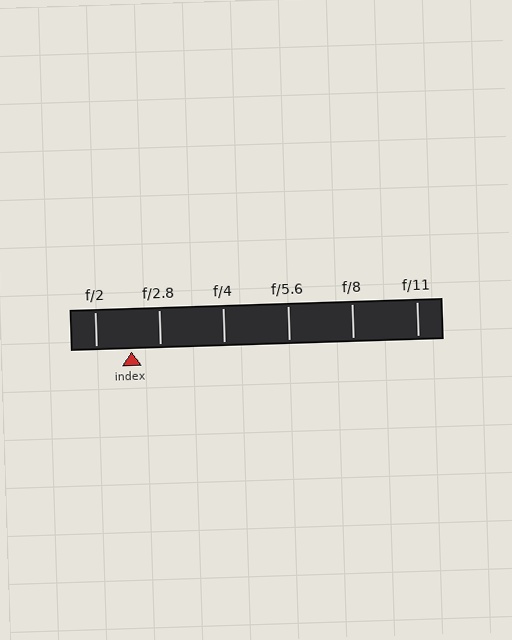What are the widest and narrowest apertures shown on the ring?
The widest aperture shown is f/2 and the narrowest is f/11.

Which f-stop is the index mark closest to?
The index mark is closest to f/2.8.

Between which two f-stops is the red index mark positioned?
The index mark is between f/2 and f/2.8.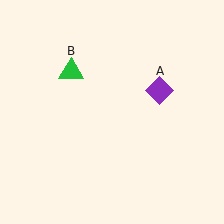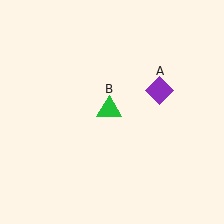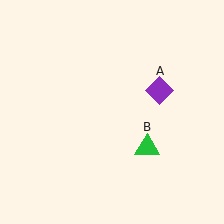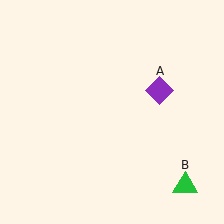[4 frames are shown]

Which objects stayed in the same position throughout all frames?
Purple diamond (object A) remained stationary.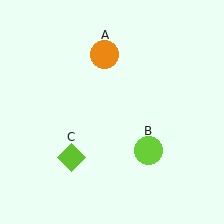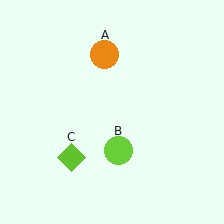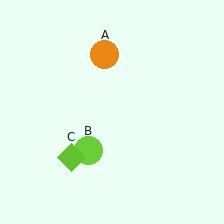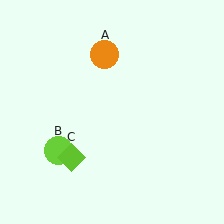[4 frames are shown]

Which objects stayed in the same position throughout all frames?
Orange circle (object A) and lime diamond (object C) remained stationary.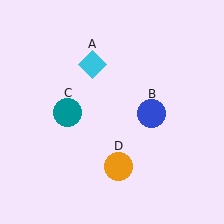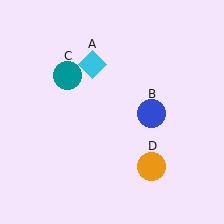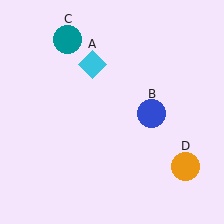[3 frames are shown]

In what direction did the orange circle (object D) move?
The orange circle (object D) moved right.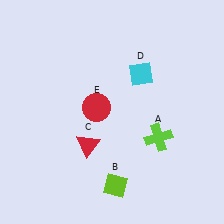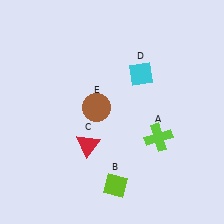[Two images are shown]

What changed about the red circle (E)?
In Image 1, E is red. In Image 2, it changed to brown.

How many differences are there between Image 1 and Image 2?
There is 1 difference between the two images.